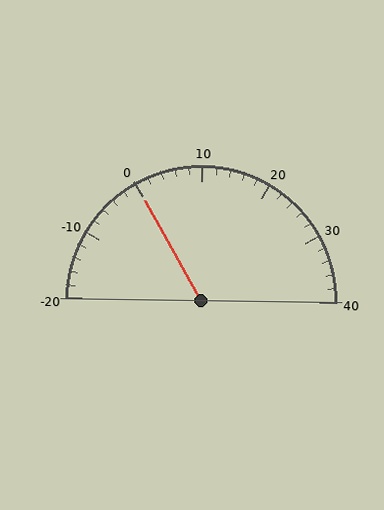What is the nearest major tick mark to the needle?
The nearest major tick mark is 0.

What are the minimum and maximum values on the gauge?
The gauge ranges from -20 to 40.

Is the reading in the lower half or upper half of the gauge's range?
The reading is in the lower half of the range (-20 to 40).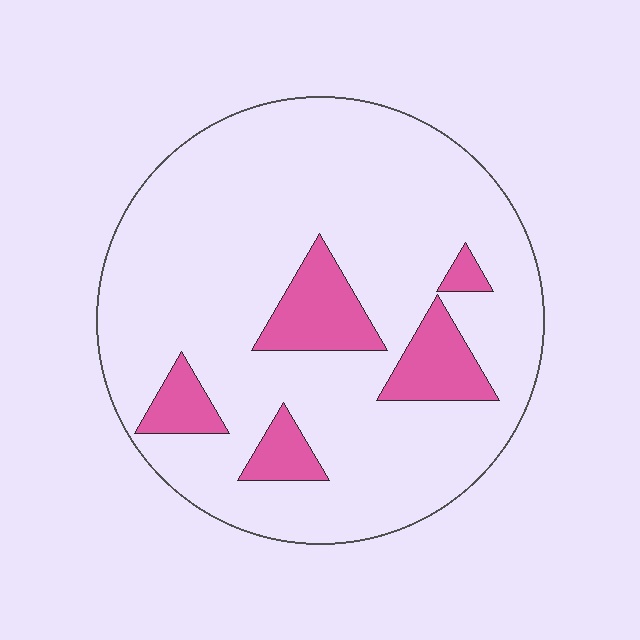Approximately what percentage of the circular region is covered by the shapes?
Approximately 15%.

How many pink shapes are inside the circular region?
5.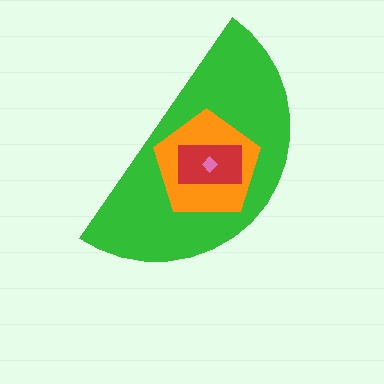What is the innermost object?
The pink diamond.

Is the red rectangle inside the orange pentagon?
Yes.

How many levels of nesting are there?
4.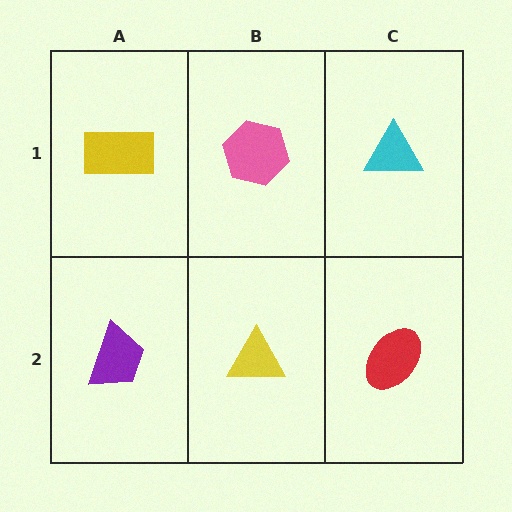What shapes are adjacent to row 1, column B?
A yellow triangle (row 2, column B), a yellow rectangle (row 1, column A), a cyan triangle (row 1, column C).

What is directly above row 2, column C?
A cyan triangle.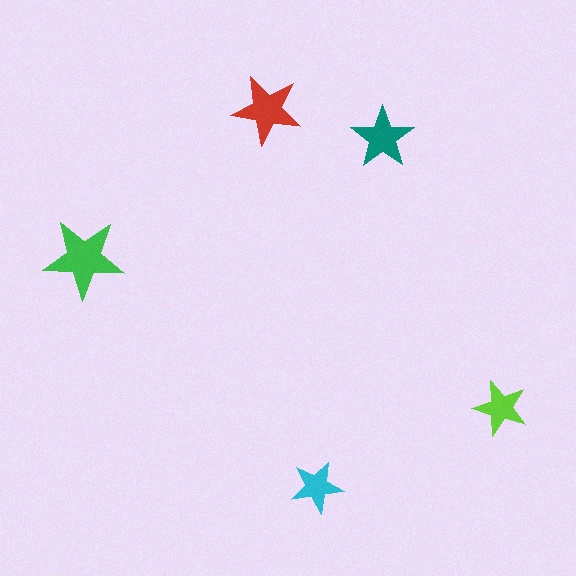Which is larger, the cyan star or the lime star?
The lime one.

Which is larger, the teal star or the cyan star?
The teal one.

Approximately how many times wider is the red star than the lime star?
About 1.5 times wider.